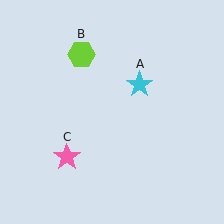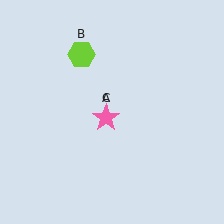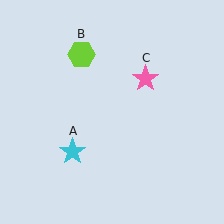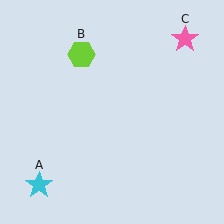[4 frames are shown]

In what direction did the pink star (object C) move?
The pink star (object C) moved up and to the right.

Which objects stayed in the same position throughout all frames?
Lime hexagon (object B) remained stationary.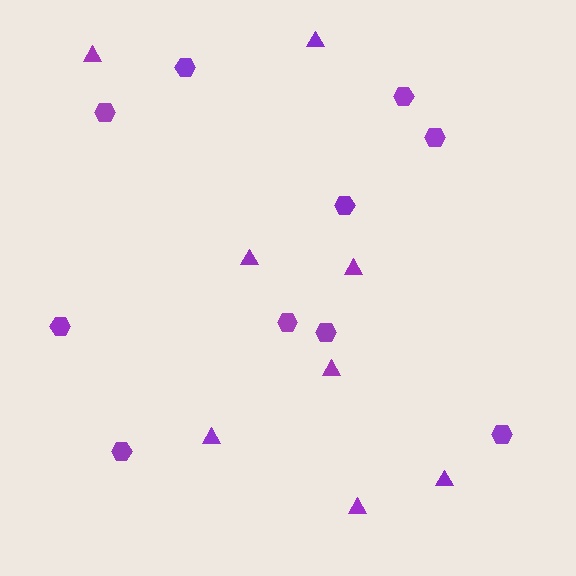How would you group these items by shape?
There are 2 groups: one group of hexagons (10) and one group of triangles (8).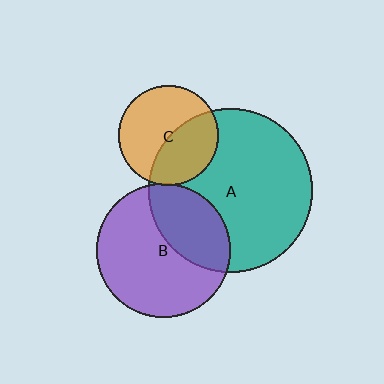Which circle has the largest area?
Circle A (teal).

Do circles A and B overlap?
Yes.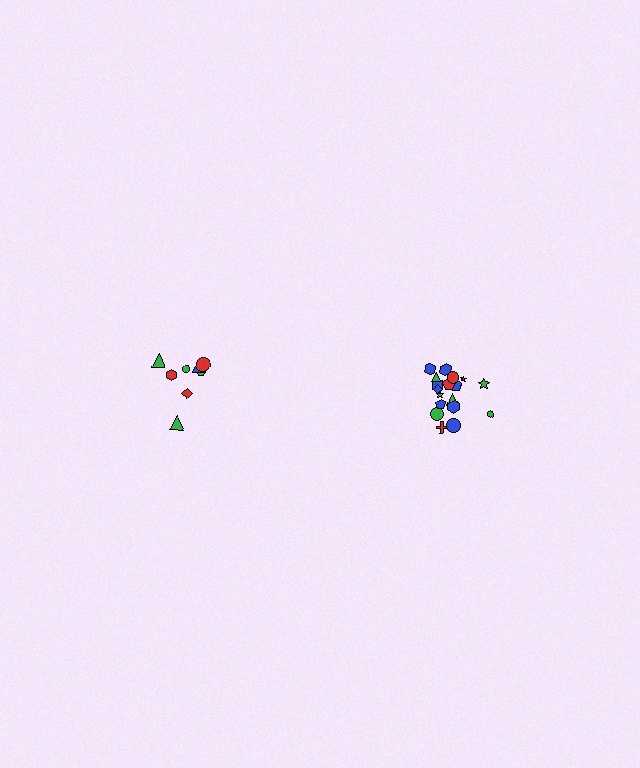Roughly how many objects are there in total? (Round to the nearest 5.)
Roughly 25 objects in total.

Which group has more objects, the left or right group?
The right group.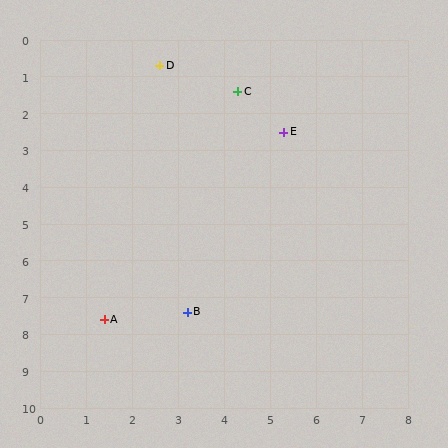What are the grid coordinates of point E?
Point E is at approximately (5.3, 2.5).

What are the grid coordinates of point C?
Point C is at approximately (4.3, 1.4).